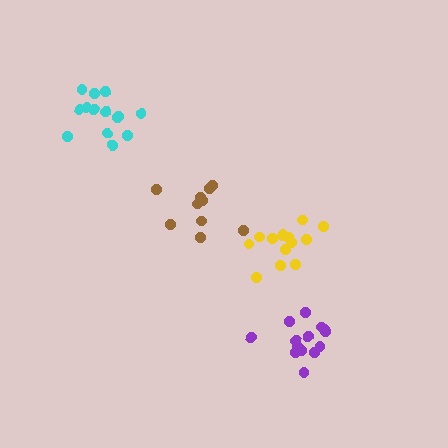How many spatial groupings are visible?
There are 4 spatial groupings.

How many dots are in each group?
Group 1: 10 dots, Group 2: 14 dots, Group 3: 14 dots, Group 4: 14 dots (52 total).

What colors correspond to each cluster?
The clusters are colored: brown, cyan, yellow, purple.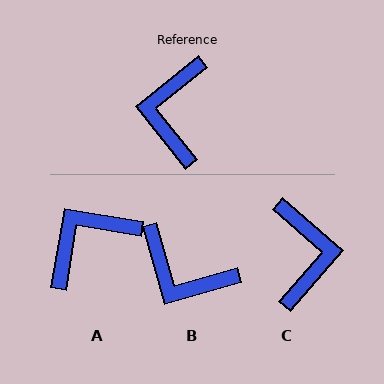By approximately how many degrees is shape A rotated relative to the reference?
Approximately 48 degrees clockwise.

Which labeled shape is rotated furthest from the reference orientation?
C, about 170 degrees away.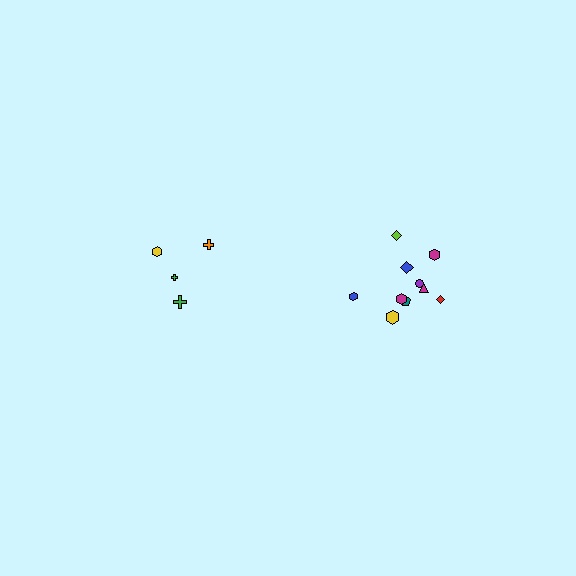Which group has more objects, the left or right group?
The right group.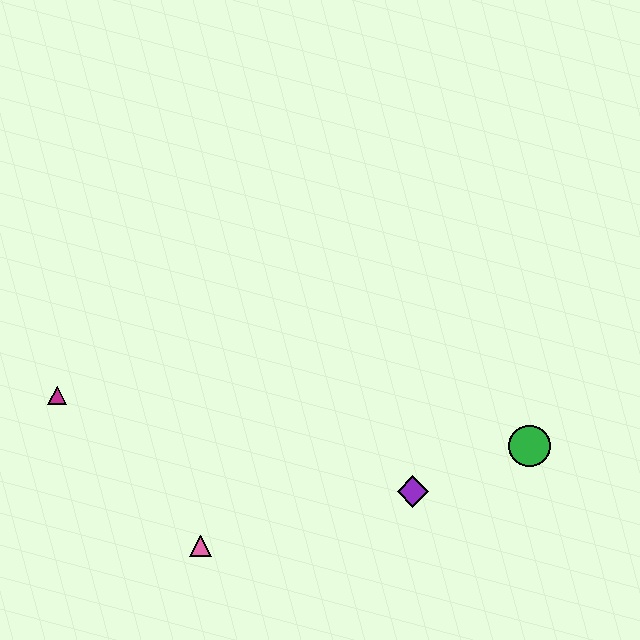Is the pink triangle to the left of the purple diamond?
Yes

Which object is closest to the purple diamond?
The green circle is closest to the purple diamond.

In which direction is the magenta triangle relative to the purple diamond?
The magenta triangle is to the left of the purple diamond.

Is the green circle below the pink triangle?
No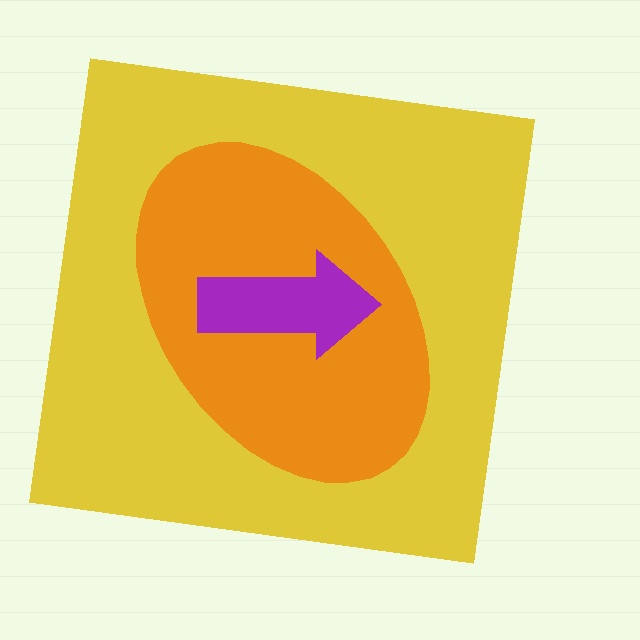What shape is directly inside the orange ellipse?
The purple arrow.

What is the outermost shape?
The yellow square.